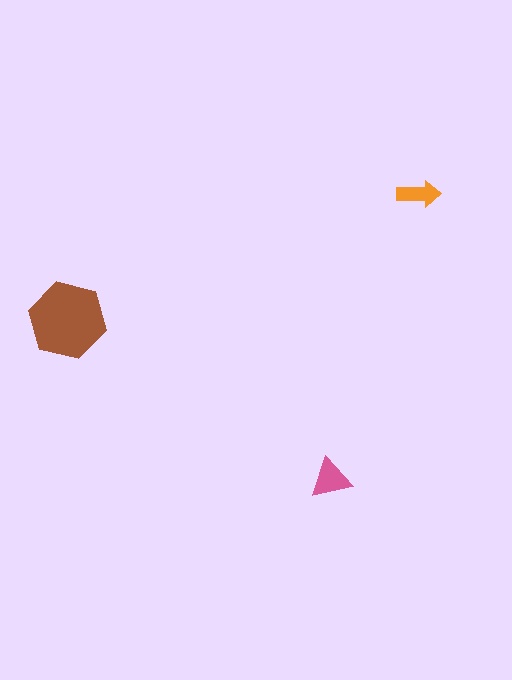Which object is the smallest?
The orange arrow.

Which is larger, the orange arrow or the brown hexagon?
The brown hexagon.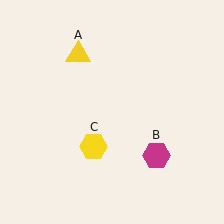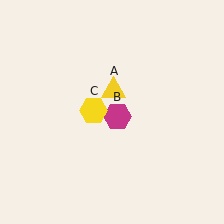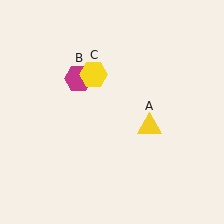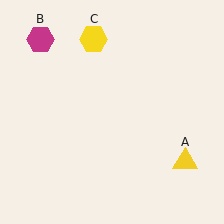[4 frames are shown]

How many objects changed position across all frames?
3 objects changed position: yellow triangle (object A), magenta hexagon (object B), yellow hexagon (object C).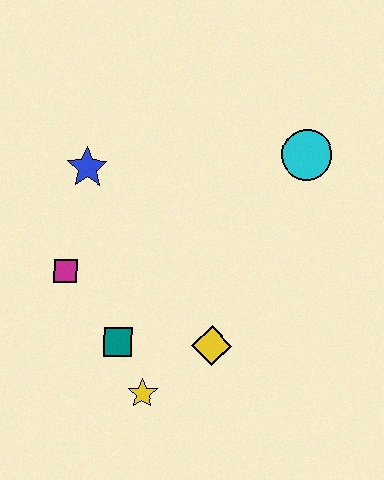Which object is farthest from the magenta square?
The cyan circle is farthest from the magenta square.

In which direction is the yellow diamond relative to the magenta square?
The yellow diamond is to the right of the magenta square.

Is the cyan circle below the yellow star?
No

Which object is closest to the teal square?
The yellow star is closest to the teal square.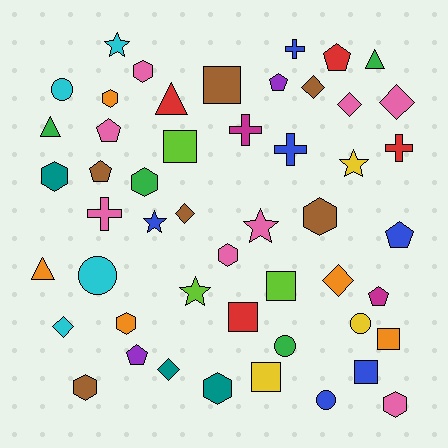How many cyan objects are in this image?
There are 4 cyan objects.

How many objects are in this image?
There are 50 objects.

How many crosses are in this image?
There are 5 crosses.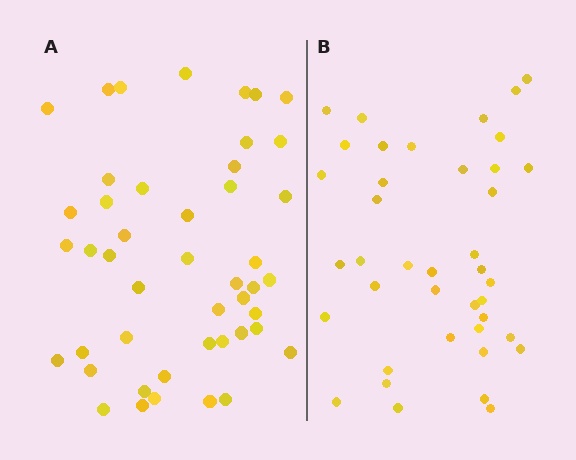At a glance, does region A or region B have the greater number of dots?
Region A (the left region) has more dots.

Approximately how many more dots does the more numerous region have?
Region A has about 6 more dots than region B.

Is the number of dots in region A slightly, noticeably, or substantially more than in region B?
Region A has only slightly more — the two regions are fairly close. The ratio is roughly 1.1 to 1.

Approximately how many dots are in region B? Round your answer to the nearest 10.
About 40 dots.